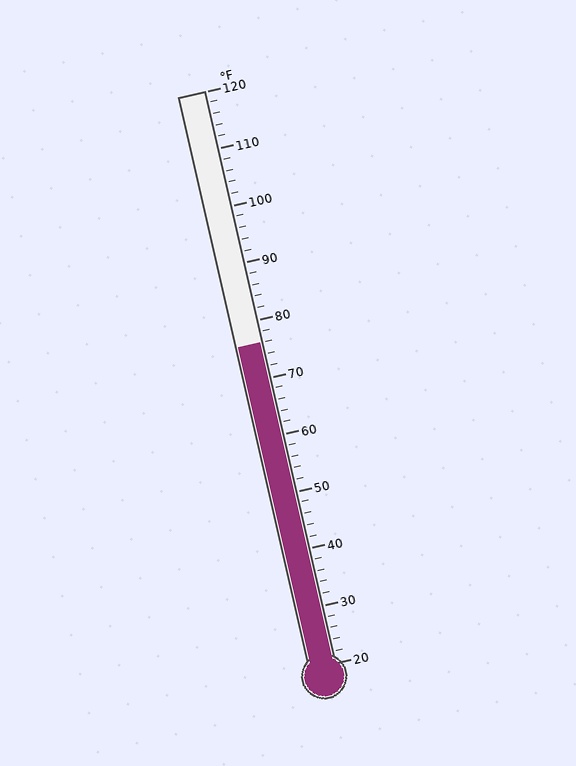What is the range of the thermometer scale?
The thermometer scale ranges from 20°F to 120°F.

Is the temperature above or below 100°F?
The temperature is below 100°F.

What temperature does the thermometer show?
The thermometer shows approximately 76°F.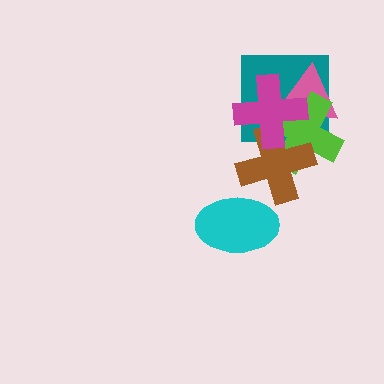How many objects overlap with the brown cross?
4 objects overlap with the brown cross.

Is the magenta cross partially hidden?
No, no other shape covers it.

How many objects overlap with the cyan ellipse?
1 object overlaps with the cyan ellipse.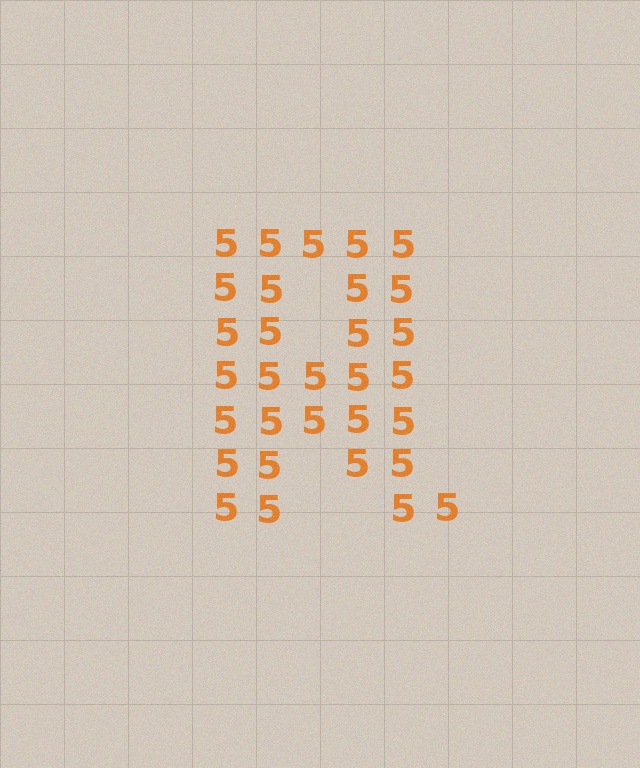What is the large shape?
The large shape is the letter R.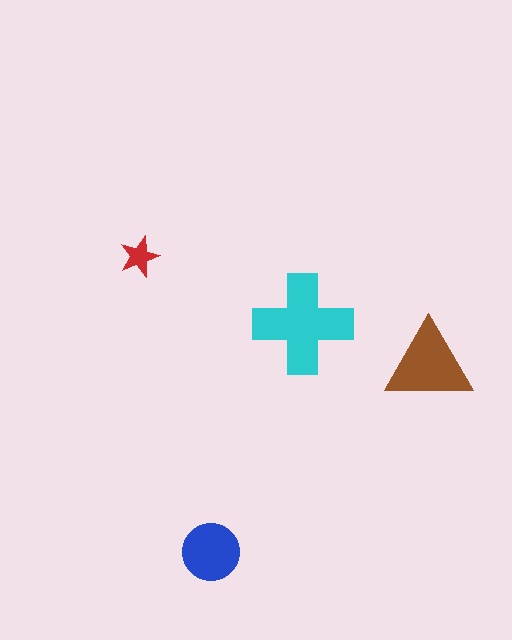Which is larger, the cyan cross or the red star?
The cyan cross.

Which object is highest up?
The red star is topmost.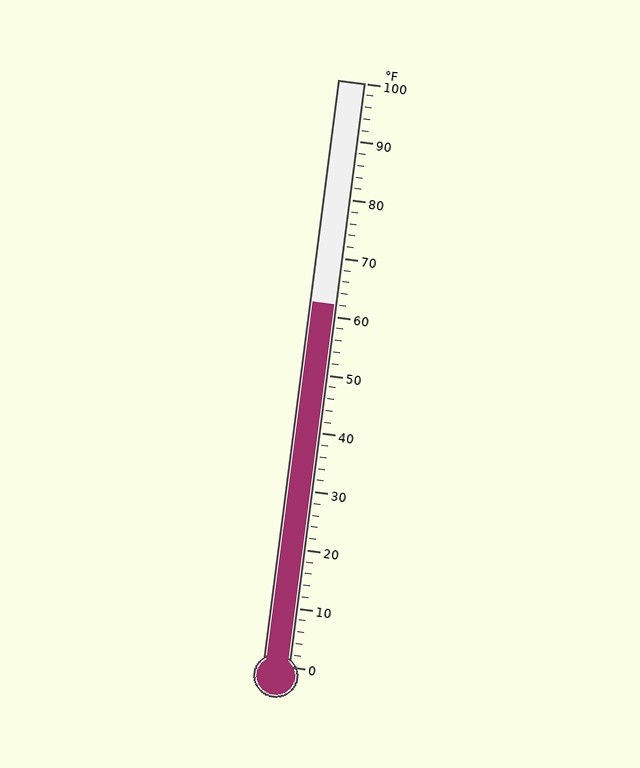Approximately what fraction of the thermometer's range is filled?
The thermometer is filled to approximately 60% of its range.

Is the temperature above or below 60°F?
The temperature is above 60°F.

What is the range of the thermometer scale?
The thermometer scale ranges from 0°F to 100°F.